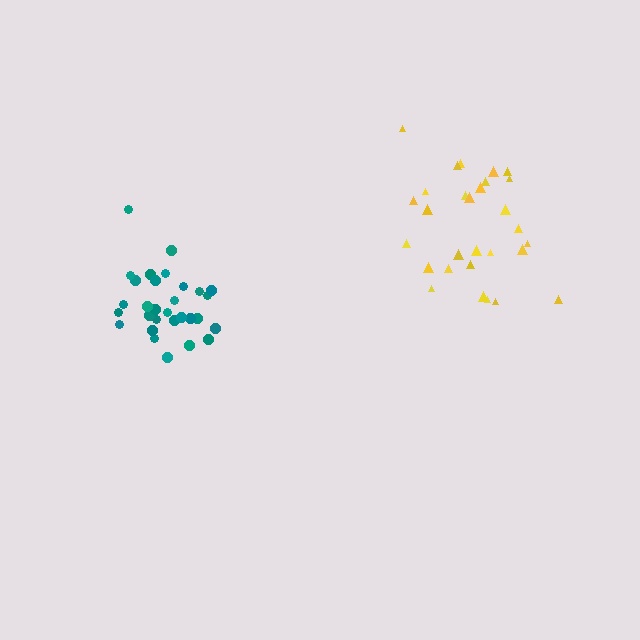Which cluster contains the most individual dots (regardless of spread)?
Teal (30).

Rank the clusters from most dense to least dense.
teal, yellow.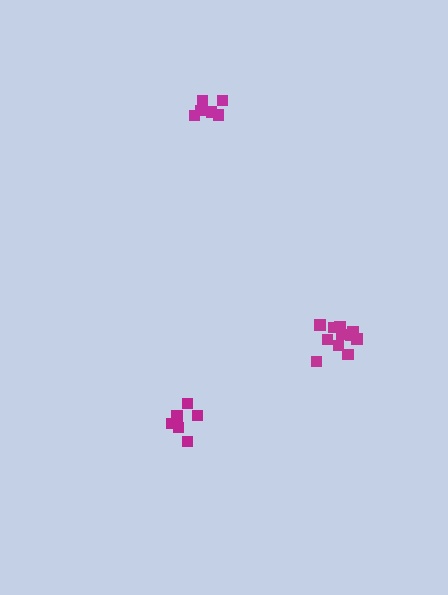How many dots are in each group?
Group 1: 11 dots, Group 2: 7 dots, Group 3: 6 dots (24 total).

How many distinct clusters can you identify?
There are 3 distinct clusters.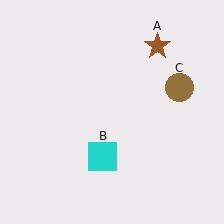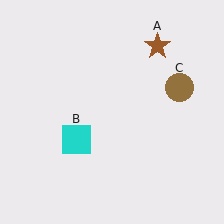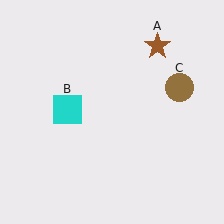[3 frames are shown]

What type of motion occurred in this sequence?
The cyan square (object B) rotated clockwise around the center of the scene.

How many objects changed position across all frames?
1 object changed position: cyan square (object B).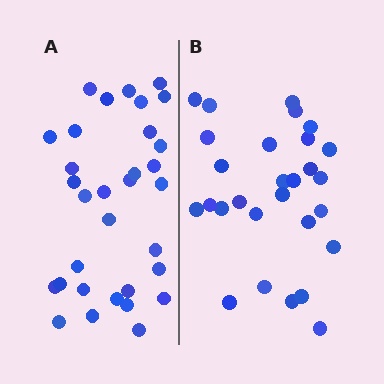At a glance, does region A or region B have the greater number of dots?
Region A (the left region) has more dots.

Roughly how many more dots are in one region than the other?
Region A has about 4 more dots than region B.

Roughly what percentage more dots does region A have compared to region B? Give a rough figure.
About 15% more.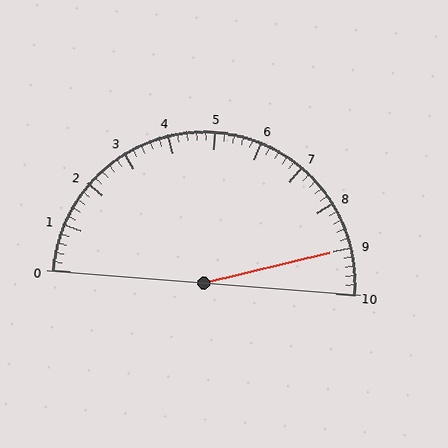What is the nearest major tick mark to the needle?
The nearest major tick mark is 9.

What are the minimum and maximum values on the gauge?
The gauge ranges from 0 to 10.